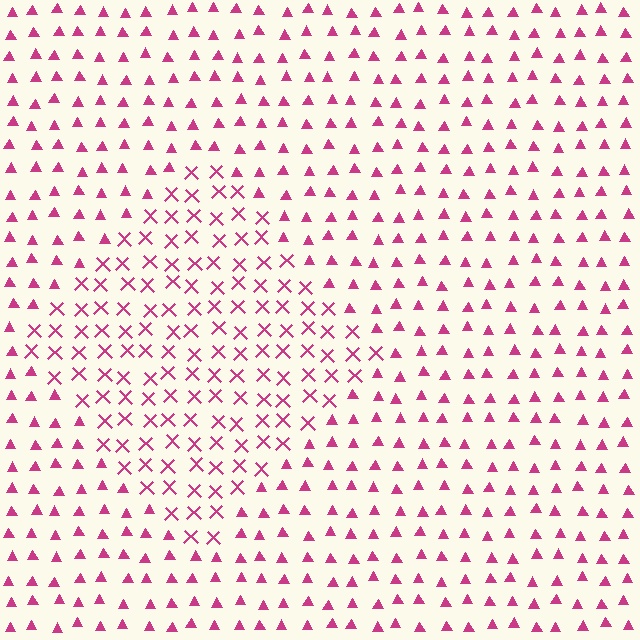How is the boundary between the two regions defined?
The boundary is defined by a change in element shape: X marks inside vs. triangles outside. All elements share the same color and spacing.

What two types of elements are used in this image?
The image uses X marks inside the diamond region and triangles outside it.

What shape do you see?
I see a diamond.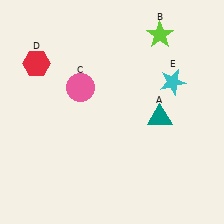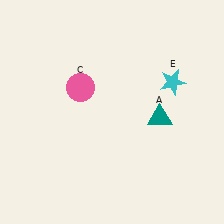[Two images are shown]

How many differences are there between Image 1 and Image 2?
There are 2 differences between the two images.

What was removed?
The lime star (B), the red hexagon (D) were removed in Image 2.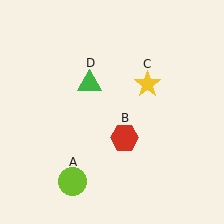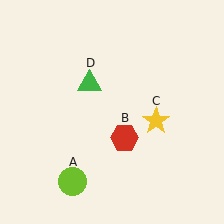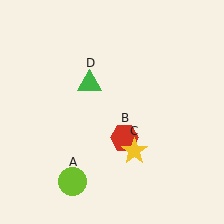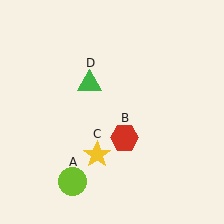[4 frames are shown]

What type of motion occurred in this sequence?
The yellow star (object C) rotated clockwise around the center of the scene.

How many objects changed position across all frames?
1 object changed position: yellow star (object C).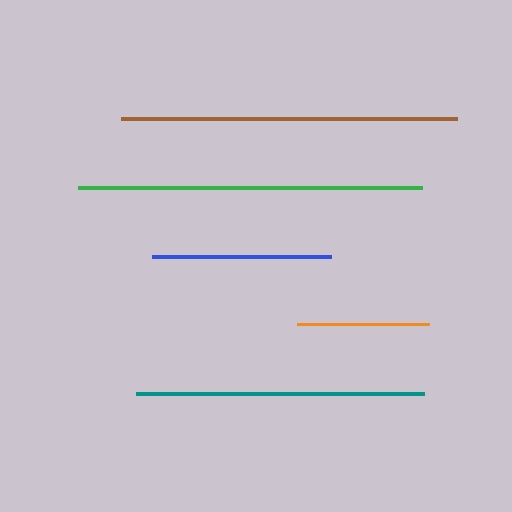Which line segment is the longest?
The green line is the longest at approximately 344 pixels.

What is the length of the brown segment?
The brown segment is approximately 336 pixels long.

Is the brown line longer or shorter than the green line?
The green line is longer than the brown line.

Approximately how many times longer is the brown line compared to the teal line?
The brown line is approximately 1.2 times the length of the teal line.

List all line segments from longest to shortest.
From longest to shortest: green, brown, teal, blue, orange.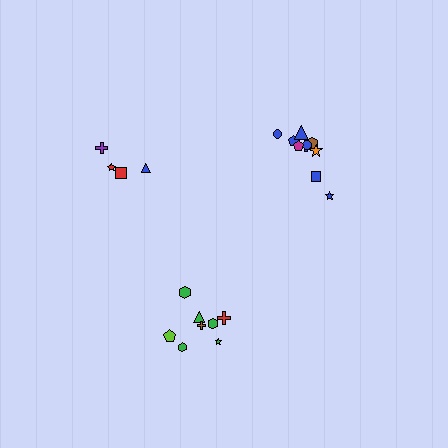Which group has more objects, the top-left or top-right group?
The top-right group.